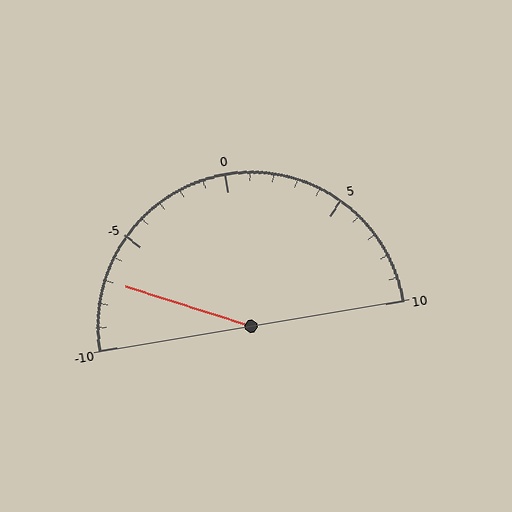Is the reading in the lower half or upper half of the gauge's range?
The reading is in the lower half of the range (-10 to 10).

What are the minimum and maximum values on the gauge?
The gauge ranges from -10 to 10.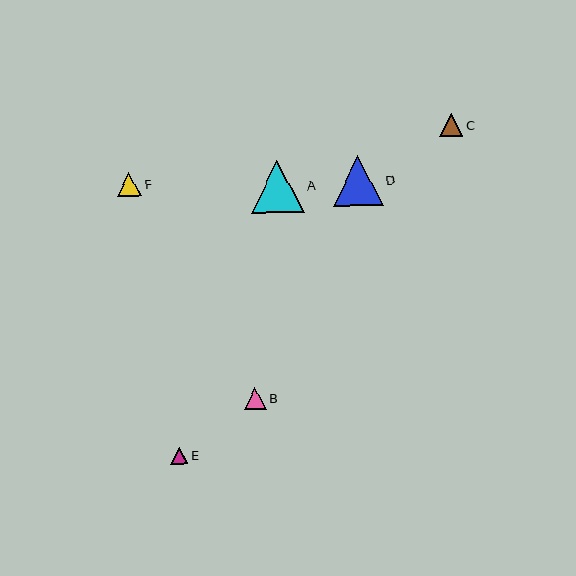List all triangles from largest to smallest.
From largest to smallest: A, D, F, C, B, E.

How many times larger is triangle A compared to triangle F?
Triangle A is approximately 2.2 times the size of triangle F.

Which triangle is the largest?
Triangle A is the largest with a size of approximately 53 pixels.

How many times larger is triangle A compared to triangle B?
Triangle A is approximately 2.4 times the size of triangle B.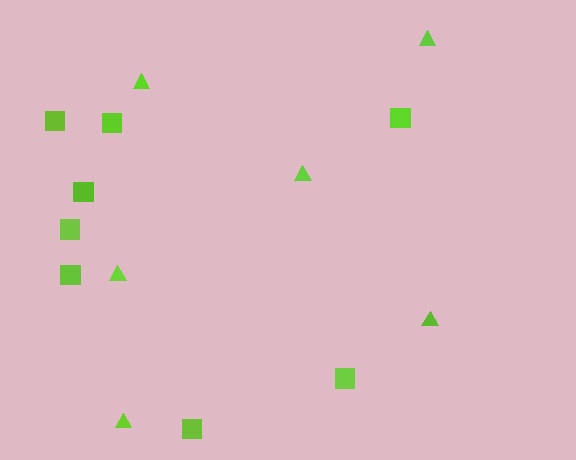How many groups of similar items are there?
There are 2 groups: one group of squares (8) and one group of triangles (6).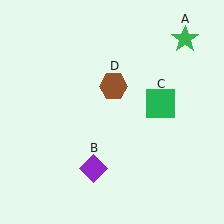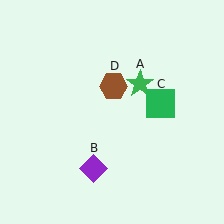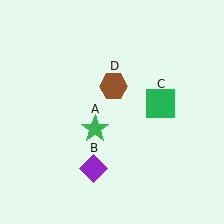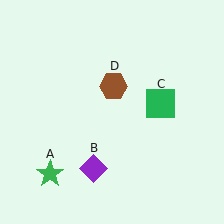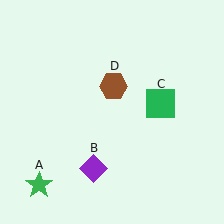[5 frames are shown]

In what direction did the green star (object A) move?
The green star (object A) moved down and to the left.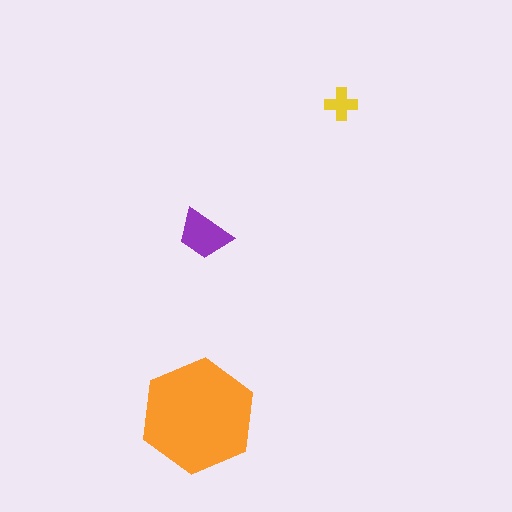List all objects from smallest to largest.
The yellow cross, the purple trapezoid, the orange hexagon.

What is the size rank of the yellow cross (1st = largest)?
3rd.